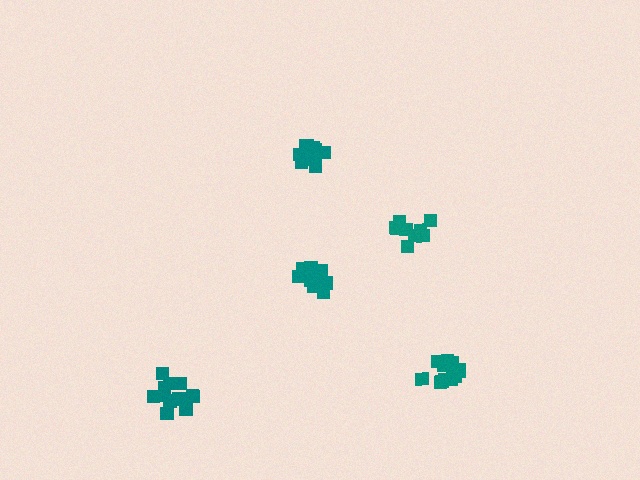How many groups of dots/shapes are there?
There are 5 groups.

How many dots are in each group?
Group 1: 10 dots, Group 2: 12 dots, Group 3: 13 dots, Group 4: 10 dots, Group 5: 13 dots (58 total).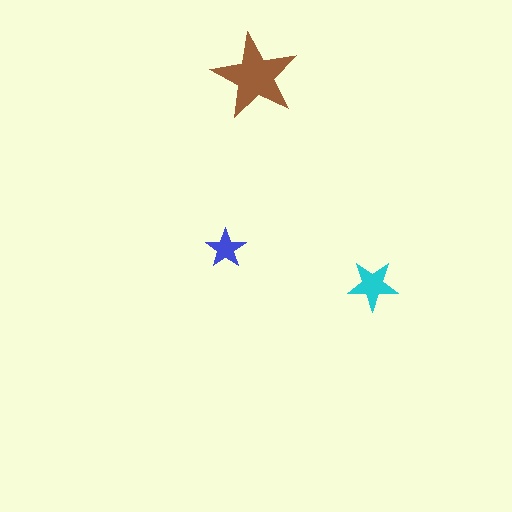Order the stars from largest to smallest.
the brown one, the cyan one, the blue one.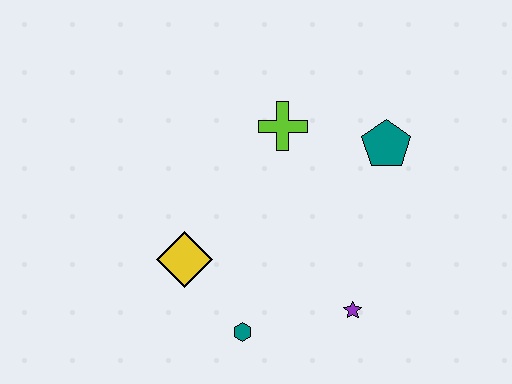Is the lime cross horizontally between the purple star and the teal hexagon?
Yes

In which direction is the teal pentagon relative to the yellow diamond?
The teal pentagon is to the right of the yellow diamond.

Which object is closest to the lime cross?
The teal pentagon is closest to the lime cross.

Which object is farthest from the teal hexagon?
The teal pentagon is farthest from the teal hexagon.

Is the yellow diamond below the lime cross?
Yes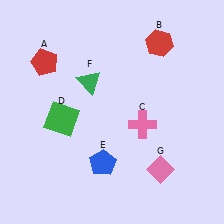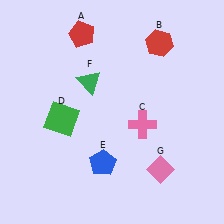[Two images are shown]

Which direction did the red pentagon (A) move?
The red pentagon (A) moved right.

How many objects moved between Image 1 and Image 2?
1 object moved between the two images.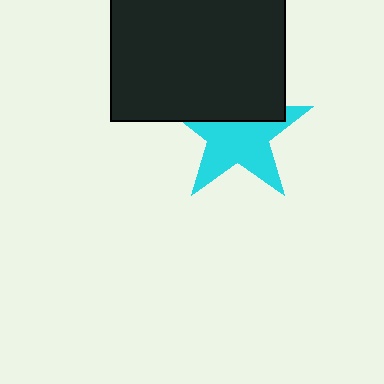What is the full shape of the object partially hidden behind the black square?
The partially hidden object is a cyan star.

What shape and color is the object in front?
The object in front is a black square.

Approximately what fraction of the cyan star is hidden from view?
Roughly 38% of the cyan star is hidden behind the black square.